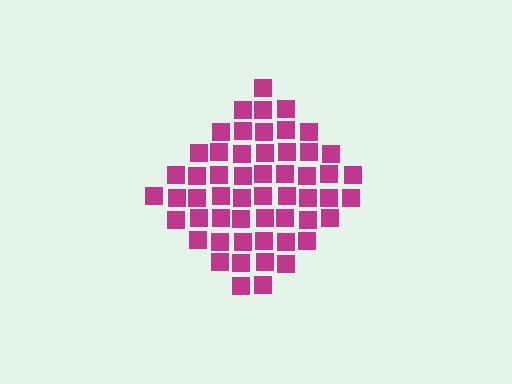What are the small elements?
The small elements are squares.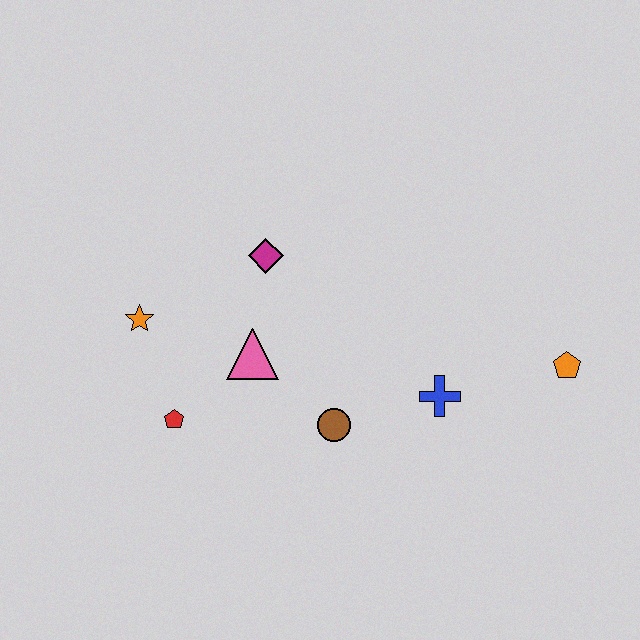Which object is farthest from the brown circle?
The orange pentagon is farthest from the brown circle.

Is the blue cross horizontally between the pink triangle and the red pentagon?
No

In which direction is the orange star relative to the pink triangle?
The orange star is to the left of the pink triangle.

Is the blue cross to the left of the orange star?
No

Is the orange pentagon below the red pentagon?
No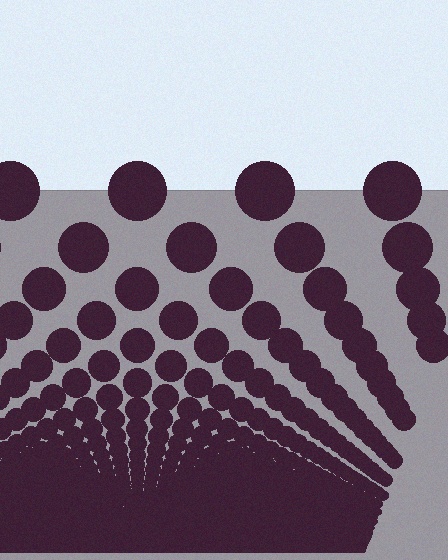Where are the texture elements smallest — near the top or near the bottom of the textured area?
Near the bottom.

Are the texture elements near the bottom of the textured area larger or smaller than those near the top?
Smaller. The gradient is inverted — elements near the bottom are smaller and denser.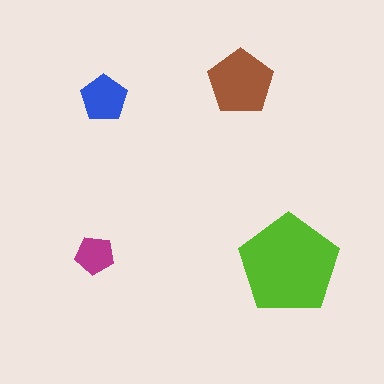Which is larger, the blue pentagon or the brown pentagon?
The brown one.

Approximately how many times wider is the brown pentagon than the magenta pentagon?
About 1.5 times wider.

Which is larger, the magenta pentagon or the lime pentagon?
The lime one.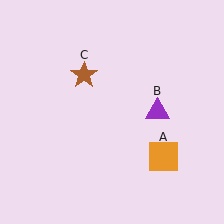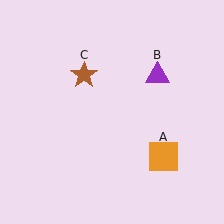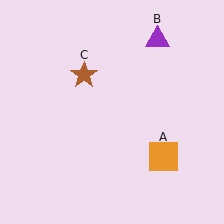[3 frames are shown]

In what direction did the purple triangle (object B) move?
The purple triangle (object B) moved up.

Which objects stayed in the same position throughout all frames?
Orange square (object A) and brown star (object C) remained stationary.